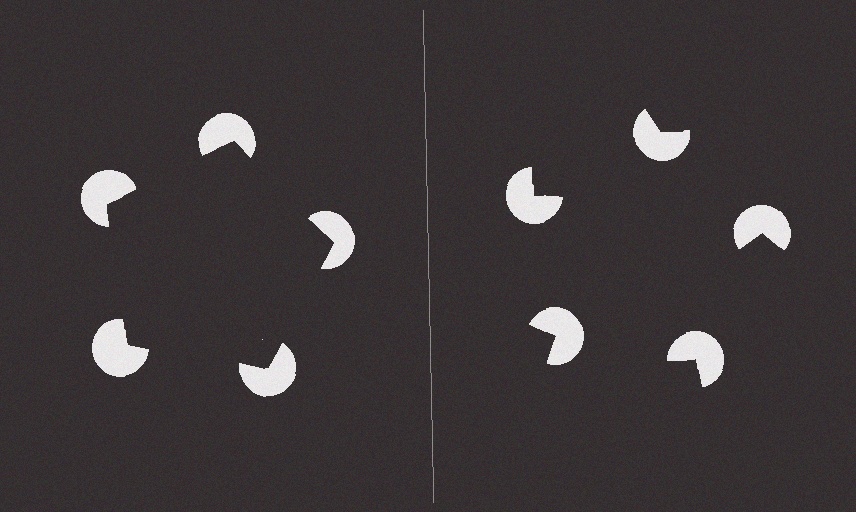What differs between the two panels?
The pac-man discs are positioned identically on both sides; only the wedge orientations differ. On the left they align to a pentagon; on the right they are misaligned.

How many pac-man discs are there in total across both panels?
10 — 5 on each side.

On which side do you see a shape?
An illusory pentagon appears on the left side. On the right side the wedge cuts are rotated, so no coherent shape forms.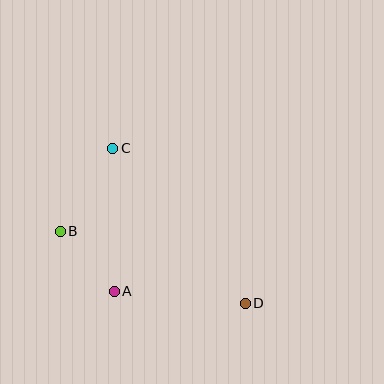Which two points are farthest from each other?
Points C and D are farthest from each other.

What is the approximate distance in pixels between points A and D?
The distance between A and D is approximately 131 pixels.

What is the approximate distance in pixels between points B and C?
The distance between B and C is approximately 98 pixels.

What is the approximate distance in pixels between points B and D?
The distance between B and D is approximately 199 pixels.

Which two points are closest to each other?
Points A and B are closest to each other.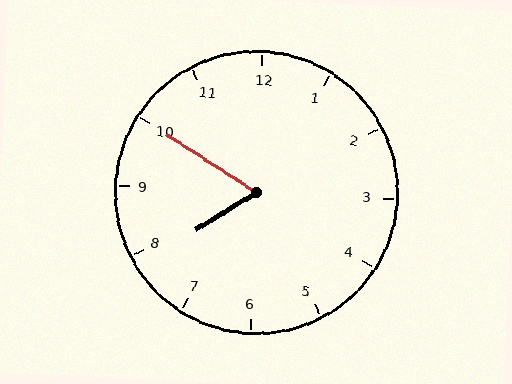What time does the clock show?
7:50.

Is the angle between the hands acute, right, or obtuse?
It is acute.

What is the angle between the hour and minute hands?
Approximately 65 degrees.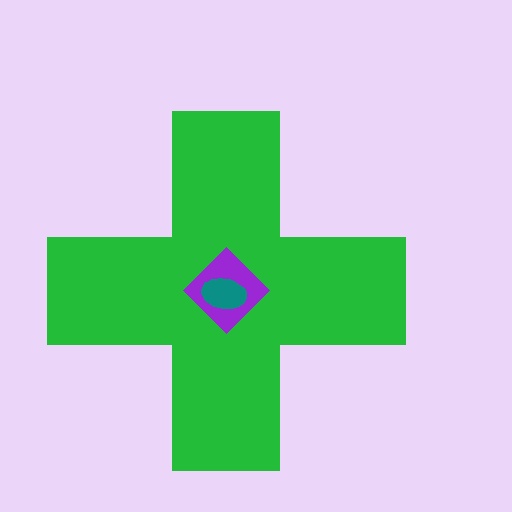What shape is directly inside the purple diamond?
The teal ellipse.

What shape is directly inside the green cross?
The purple diamond.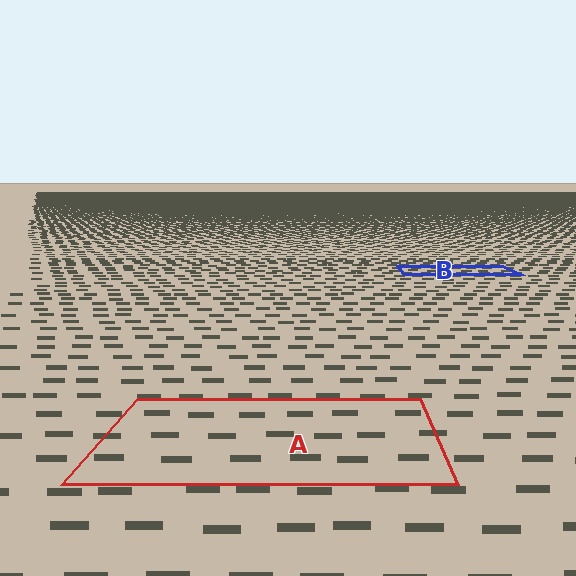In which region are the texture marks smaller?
The texture marks are smaller in region B, because it is farther away.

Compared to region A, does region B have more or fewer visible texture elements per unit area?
Region B has more texture elements per unit area — they are packed more densely because it is farther away.